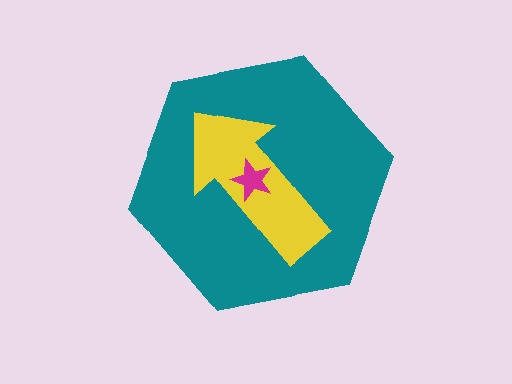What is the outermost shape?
The teal hexagon.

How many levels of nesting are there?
3.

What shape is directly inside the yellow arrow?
The magenta star.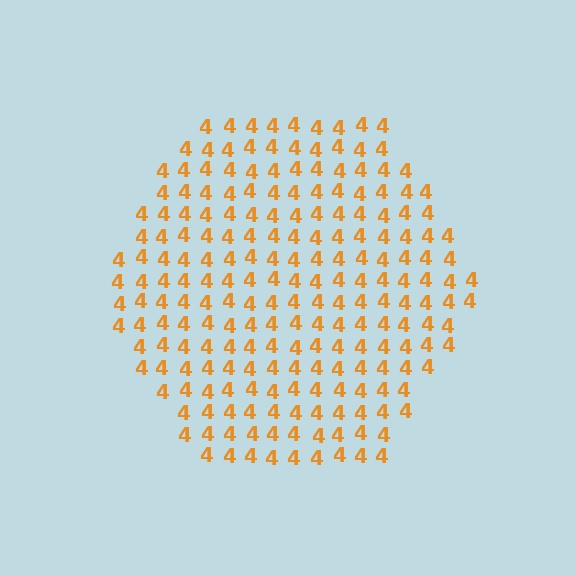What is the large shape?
The large shape is a hexagon.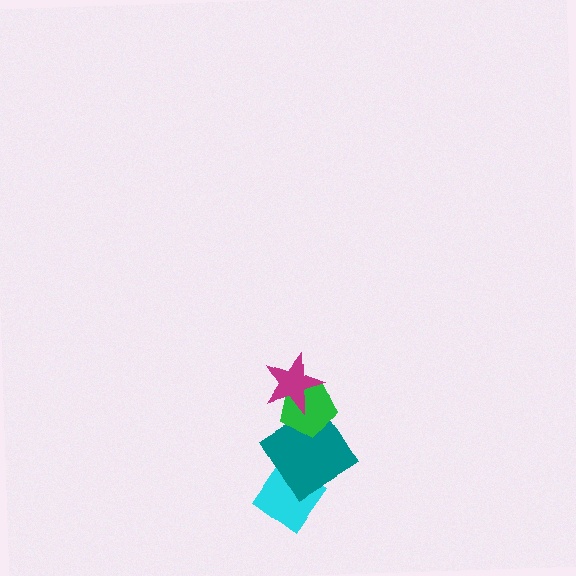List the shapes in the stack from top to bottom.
From top to bottom: the magenta star, the green pentagon, the teal diamond, the cyan diamond.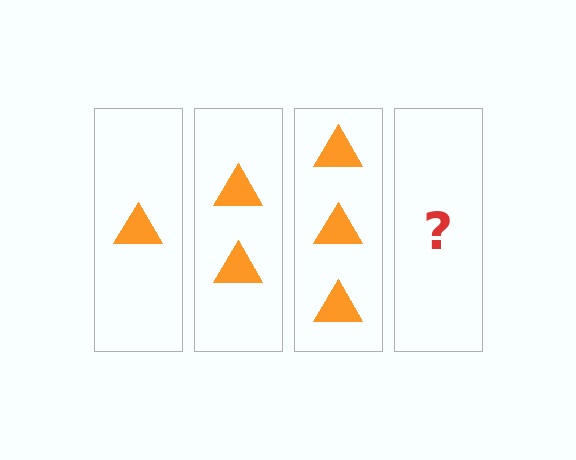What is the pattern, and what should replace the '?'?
The pattern is that each step adds one more triangle. The '?' should be 4 triangles.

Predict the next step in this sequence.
The next step is 4 triangles.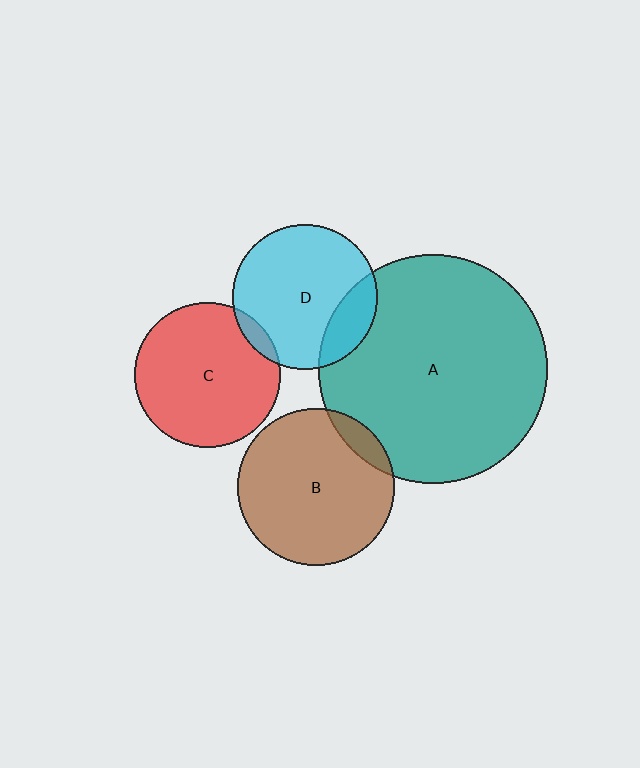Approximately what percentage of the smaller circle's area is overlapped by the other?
Approximately 10%.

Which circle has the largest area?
Circle A (teal).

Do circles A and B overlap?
Yes.